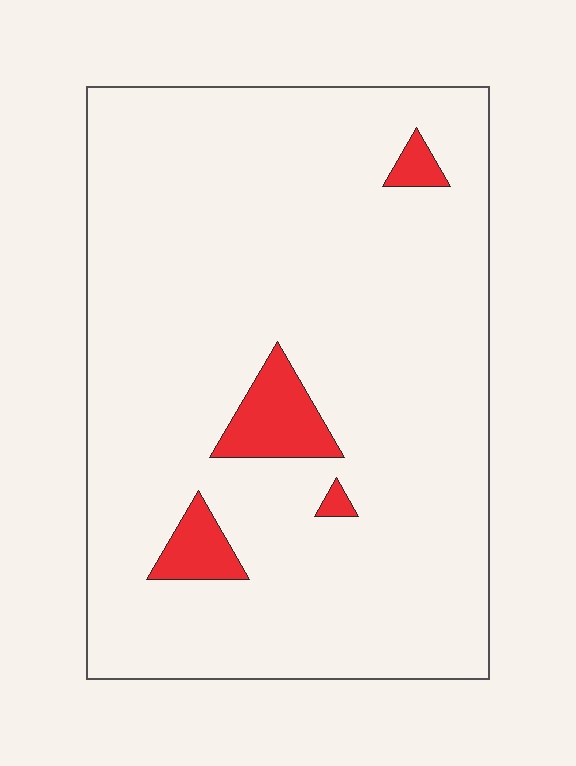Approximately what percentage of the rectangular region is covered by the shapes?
Approximately 5%.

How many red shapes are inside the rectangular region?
4.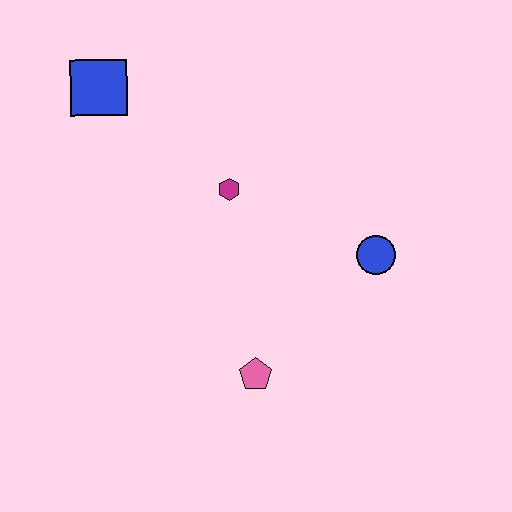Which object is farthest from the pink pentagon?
The blue square is farthest from the pink pentagon.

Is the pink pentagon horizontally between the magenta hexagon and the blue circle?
Yes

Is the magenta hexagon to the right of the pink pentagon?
No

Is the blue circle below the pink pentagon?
No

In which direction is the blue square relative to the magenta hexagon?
The blue square is to the left of the magenta hexagon.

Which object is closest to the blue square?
The magenta hexagon is closest to the blue square.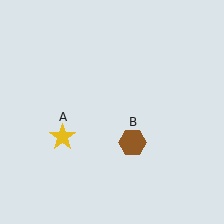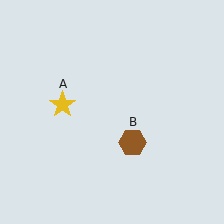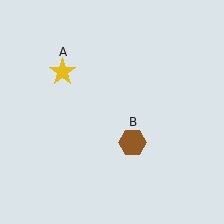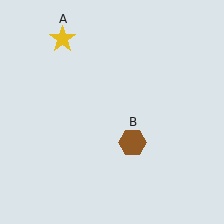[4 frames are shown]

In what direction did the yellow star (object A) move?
The yellow star (object A) moved up.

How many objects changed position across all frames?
1 object changed position: yellow star (object A).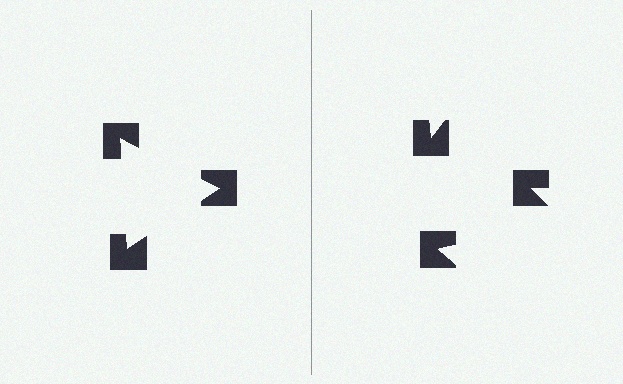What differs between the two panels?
The notched squares are positioned identically on both sides; only the wedge orientations differ. On the left they align to a triangle; on the right they are misaligned.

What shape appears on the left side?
An illusory triangle.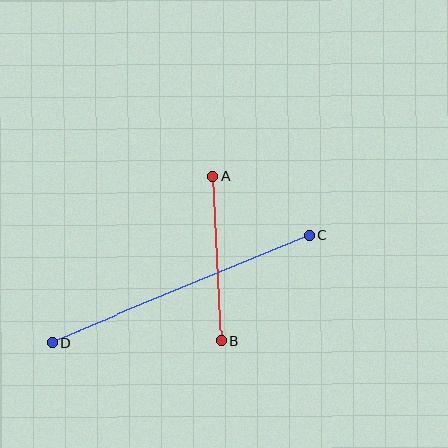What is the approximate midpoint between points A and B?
The midpoint is at approximately (217, 258) pixels.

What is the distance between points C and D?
The distance is approximately 279 pixels.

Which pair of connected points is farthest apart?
Points C and D are farthest apart.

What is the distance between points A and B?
The distance is approximately 165 pixels.